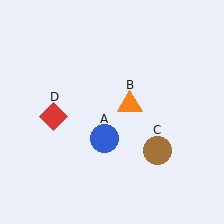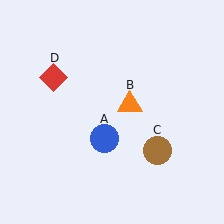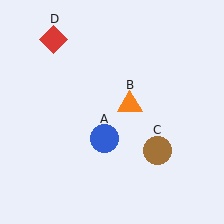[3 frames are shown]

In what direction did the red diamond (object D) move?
The red diamond (object D) moved up.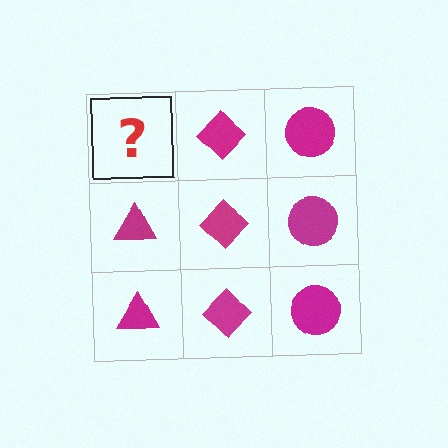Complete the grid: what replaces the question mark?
The question mark should be replaced with a magenta triangle.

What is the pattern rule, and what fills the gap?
The rule is that each column has a consistent shape. The gap should be filled with a magenta triangle.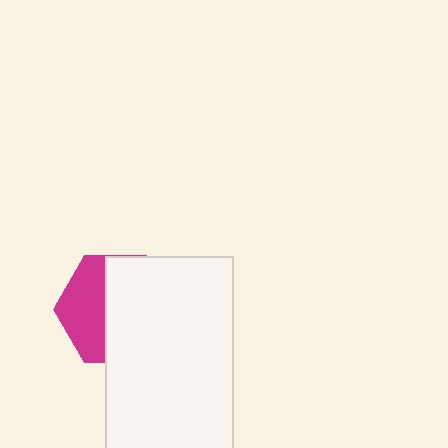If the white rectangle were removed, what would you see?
You would see the complete magenta hexagon.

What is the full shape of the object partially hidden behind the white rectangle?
The partially hidden object is a magenta hexagon.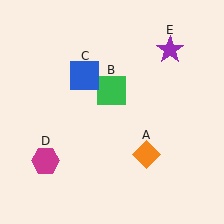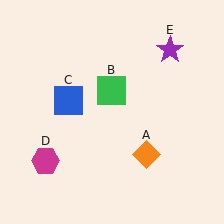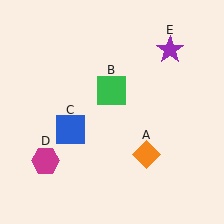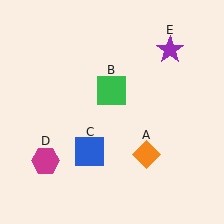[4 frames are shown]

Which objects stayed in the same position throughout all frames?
Orange diamond (object A) and green square (object B) and magenta hexagon (object D) and purple star (object E) remained stationary.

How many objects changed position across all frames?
1 object changed position: blue square (object C).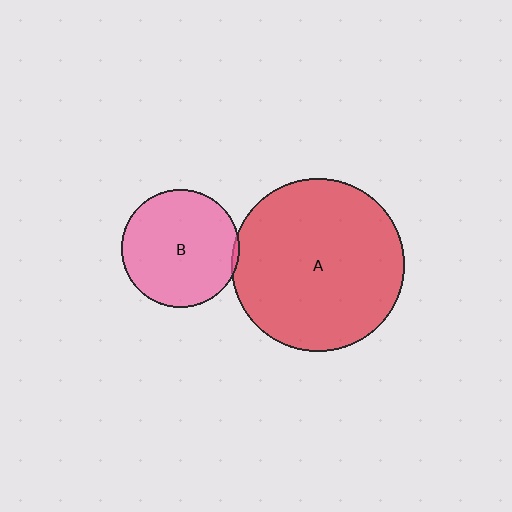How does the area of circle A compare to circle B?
Approximately 2.1 times.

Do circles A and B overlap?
Yes.